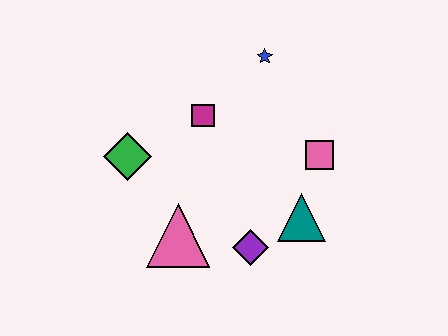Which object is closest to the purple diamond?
The teal triangle is closest to the purple diamond.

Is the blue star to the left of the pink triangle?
No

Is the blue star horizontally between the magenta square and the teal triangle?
Yes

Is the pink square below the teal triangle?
No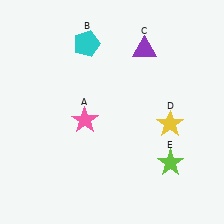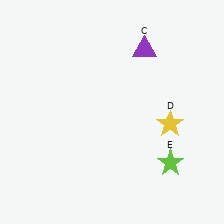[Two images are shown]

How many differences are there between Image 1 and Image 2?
There are 2 differences between the two images.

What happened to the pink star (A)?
The pink star (A) was removed in Image 2. It was in the bottom-left area of Image 1.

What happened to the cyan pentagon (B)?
The cyan pentagon (B) was removed in Image 2. It was in the top-left area of Image 1.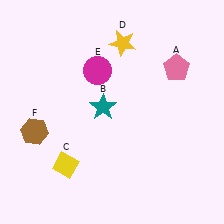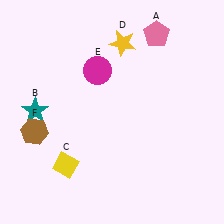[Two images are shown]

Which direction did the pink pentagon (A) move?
The pink pentagon (A) moved up.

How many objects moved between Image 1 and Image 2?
2 objects moved between the two images.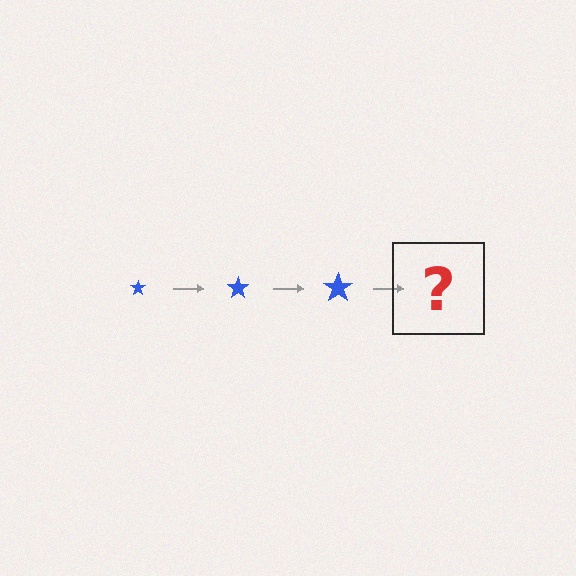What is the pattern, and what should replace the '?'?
The pattern is that the star gets progressively larger each step. The '?' should be a blue star, larger than the previous one.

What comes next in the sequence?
The next element should be a blue star, larger than the previous one.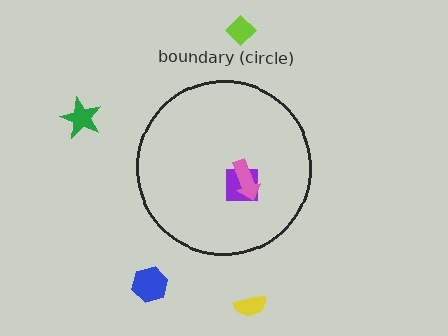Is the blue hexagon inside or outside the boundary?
Outside.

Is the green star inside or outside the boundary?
Outside.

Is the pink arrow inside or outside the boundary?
Inside.